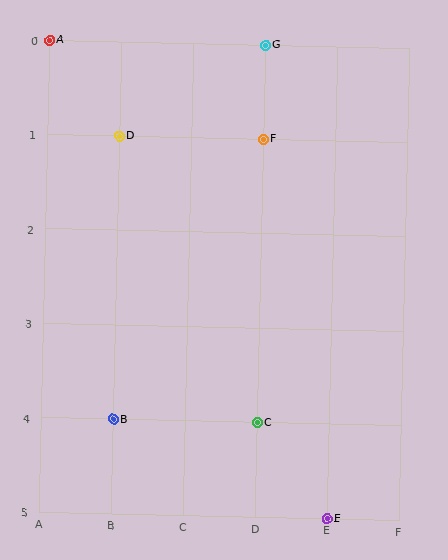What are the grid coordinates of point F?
Point F is at grid coordinates (D, 1).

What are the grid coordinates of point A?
Point A is at grid coordinates (A, 0).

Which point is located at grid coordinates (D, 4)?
Point C is at (D, 4).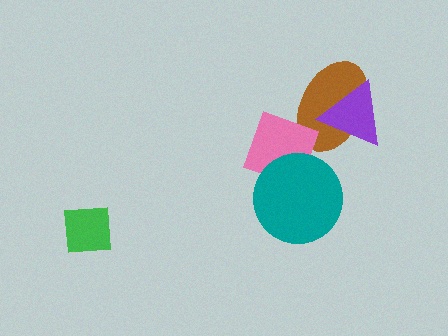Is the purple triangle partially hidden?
No, no other shape covers it.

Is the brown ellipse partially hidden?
Yes, it is partially covered by another shape.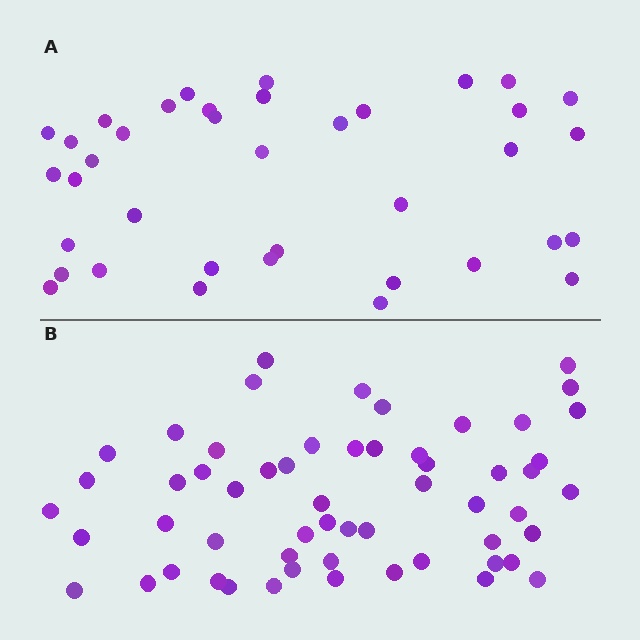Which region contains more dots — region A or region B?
Region B (the bottom region) has more dots.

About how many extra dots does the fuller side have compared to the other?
Region B has approximately 20 more dots than region A.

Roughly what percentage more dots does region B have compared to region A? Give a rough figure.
About 50% more.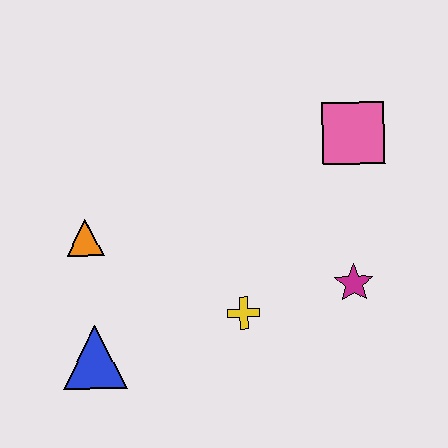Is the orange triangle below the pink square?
Yes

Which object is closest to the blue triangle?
The orange triangle is closest to the blue triangle.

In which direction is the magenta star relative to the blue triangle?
The magenta star is to the right of the blue triangle.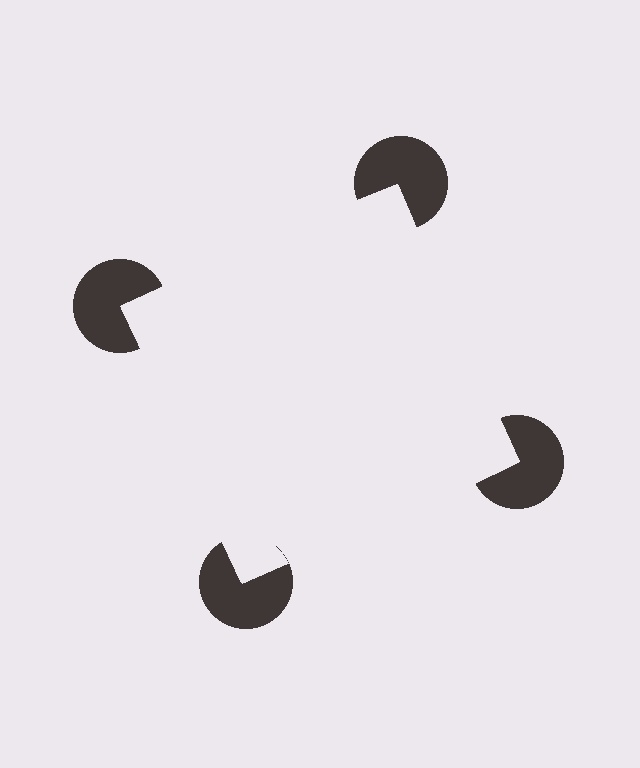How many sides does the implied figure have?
4 sides.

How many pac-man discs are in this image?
There are 4 — one at each vertex of the illusory square.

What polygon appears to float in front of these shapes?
An illusory square — its edges are inferred from the aligned wedge cuts in the pac-man discs, not physically drawn.